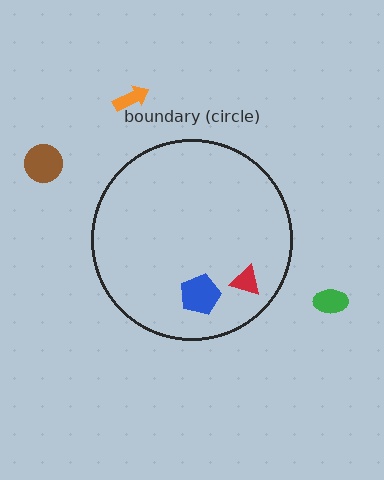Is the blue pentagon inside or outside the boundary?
Inside.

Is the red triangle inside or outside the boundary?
Inside.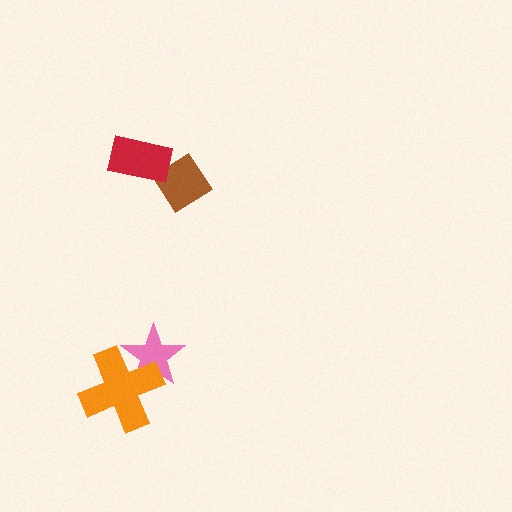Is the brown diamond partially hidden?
Yes, it is partially covered by another shape.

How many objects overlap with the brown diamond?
1 object overlaps with the brown diamond.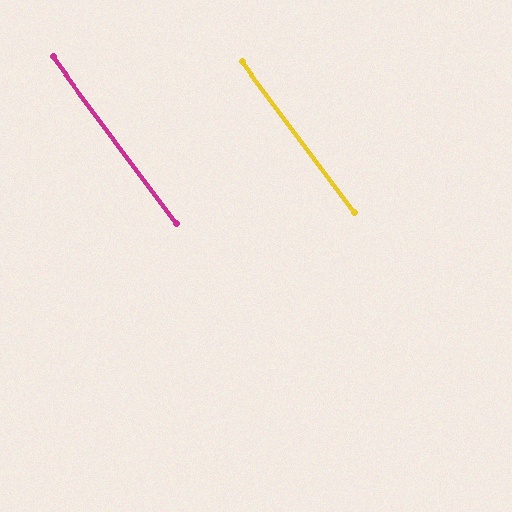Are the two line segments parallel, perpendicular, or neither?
Parallel — their directions differ by only 0.5°.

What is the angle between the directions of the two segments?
Approximately 0 degrees.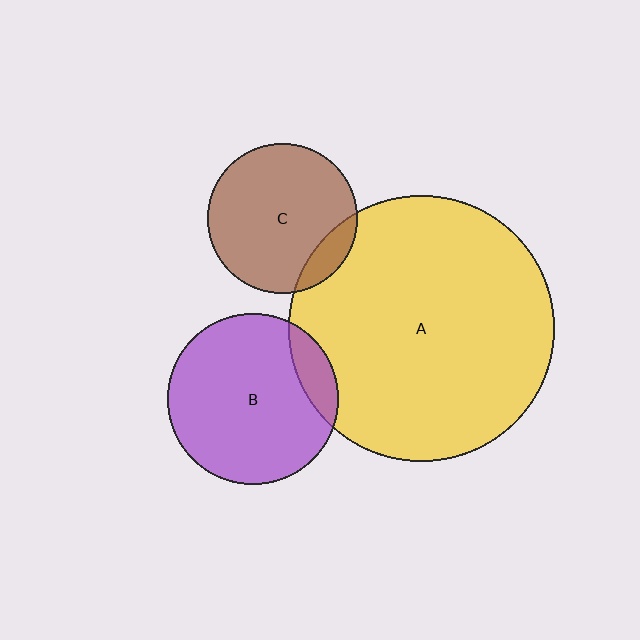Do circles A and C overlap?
Yes.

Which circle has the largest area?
Circle A (yellow).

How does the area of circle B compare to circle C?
Approximately 1.3 times.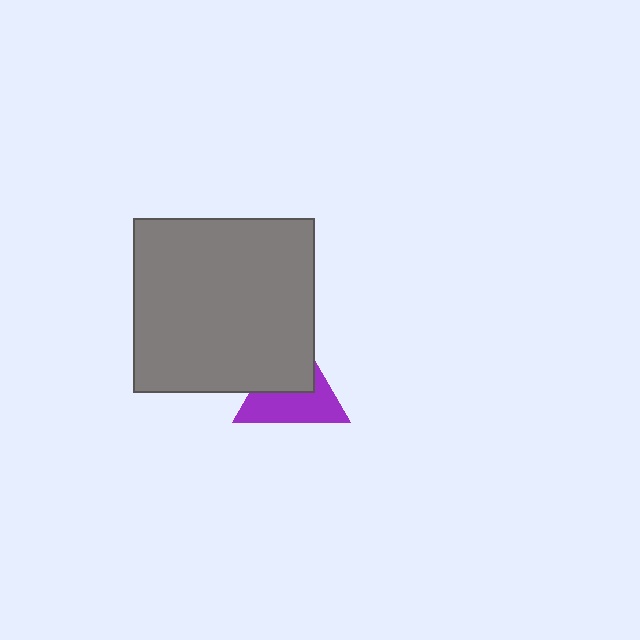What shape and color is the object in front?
The object in front is a gray rectangle.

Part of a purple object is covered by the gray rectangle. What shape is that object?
It is a triangle.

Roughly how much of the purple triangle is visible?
About half of it is visible (roughly 54%).